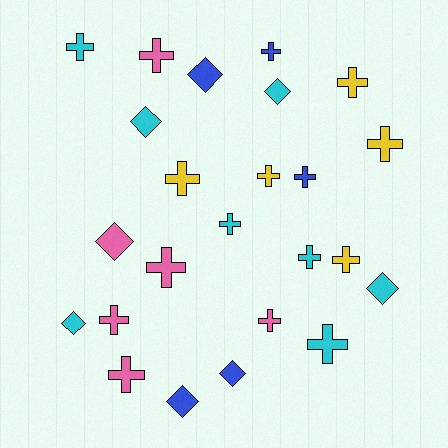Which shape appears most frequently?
Cross, with 16 objects.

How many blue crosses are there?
There are 2 blue crosses.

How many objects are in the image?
There are 24 objects.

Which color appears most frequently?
Cyan, with 8 objects.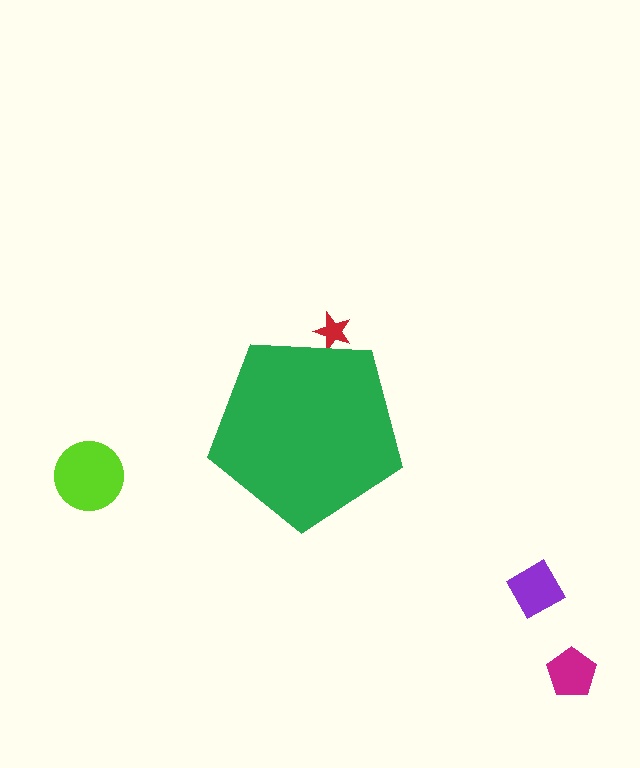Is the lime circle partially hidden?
No, the lime circle is fully visible.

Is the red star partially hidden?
Yes, the red star is partially hidden behind the green pentagon.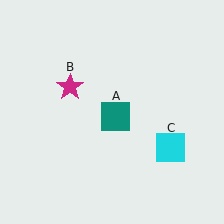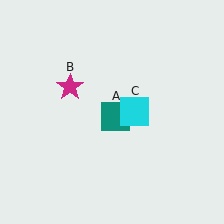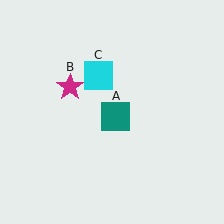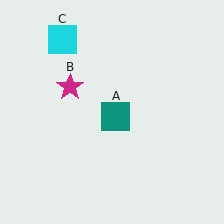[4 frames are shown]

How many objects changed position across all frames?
1 object changed position: cyan square (object C).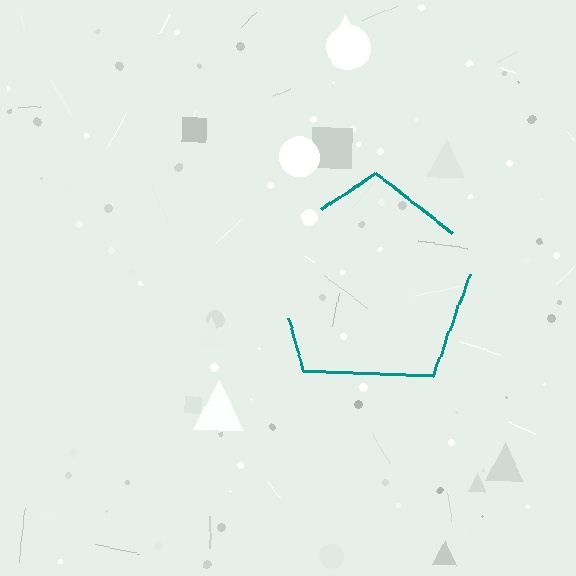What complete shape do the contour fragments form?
The contour fragments form a pentagon.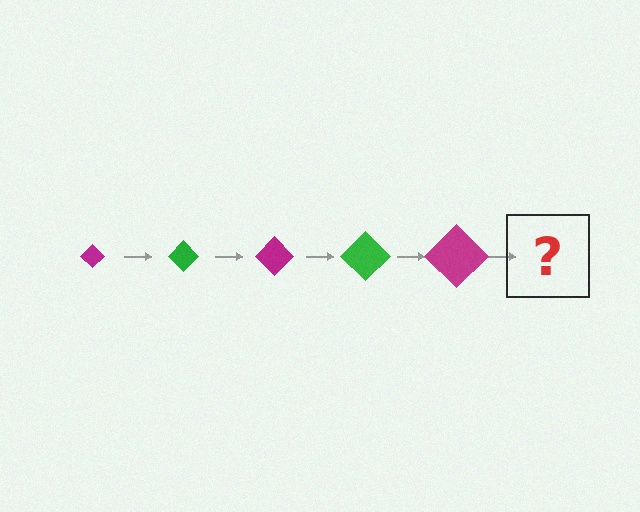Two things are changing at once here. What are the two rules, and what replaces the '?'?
The two rules are that the diamond grows larger each step and the color cycles through magenta and green. The '?' should be a green diamond, larger than the previous one.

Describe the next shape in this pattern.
It should be a green diamond, larger than the previous one.